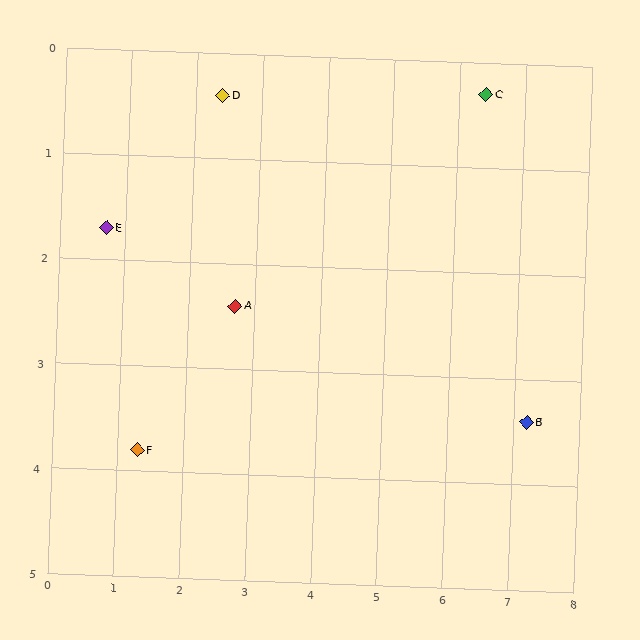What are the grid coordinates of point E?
Point E is at approximately (0.7, 1.7).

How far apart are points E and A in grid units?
Points E and A are about 2.1 grid units apart.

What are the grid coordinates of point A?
Point A is at approximately (2.7, 2.4).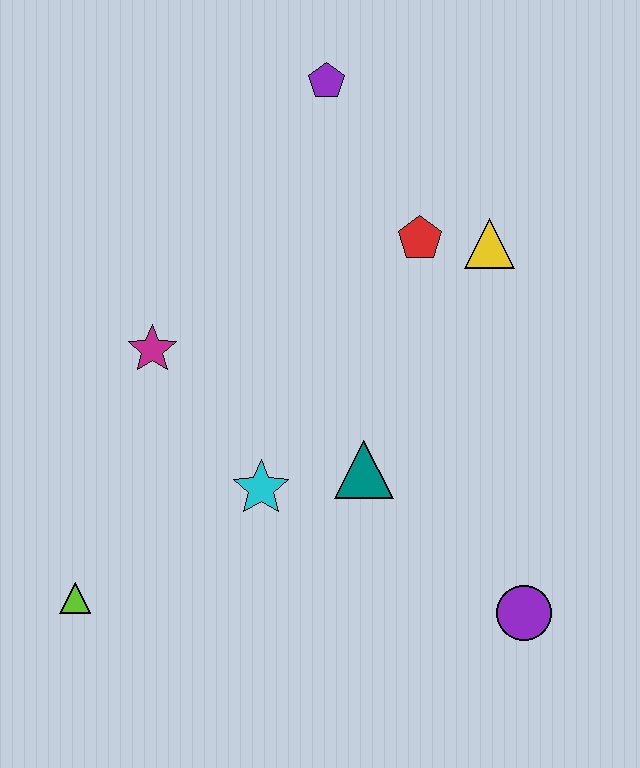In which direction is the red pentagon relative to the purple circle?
The red pentagon is above the purple circle.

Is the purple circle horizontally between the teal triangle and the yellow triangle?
No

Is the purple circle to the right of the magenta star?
Yes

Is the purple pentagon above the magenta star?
Yes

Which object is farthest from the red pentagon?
The lime triangle is farthest from the red pentagon.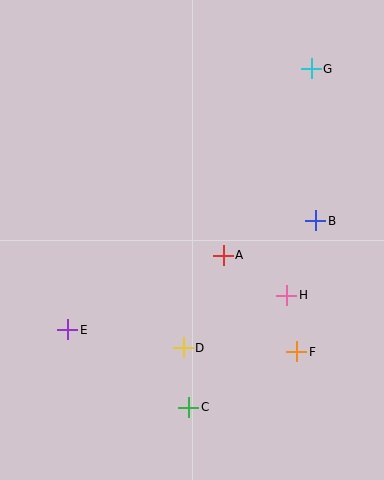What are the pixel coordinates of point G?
Point G is at (311, 69).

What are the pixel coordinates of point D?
Point D is at (183, 348).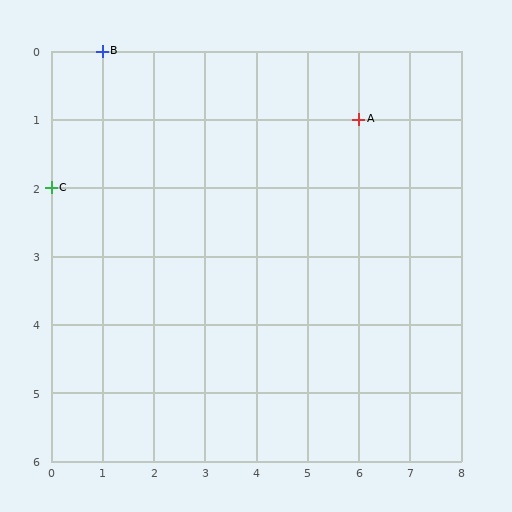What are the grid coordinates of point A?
Point A is at grid coordinates (6, 1).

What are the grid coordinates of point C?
Point C is at grid coordinates (0, 2).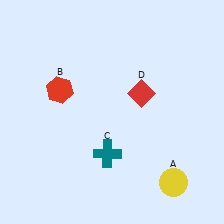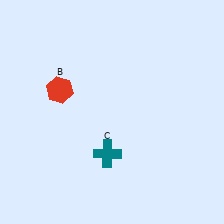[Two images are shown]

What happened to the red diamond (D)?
The red diamond (D) was removed in Image 2. It was in the top-right area of Image 1.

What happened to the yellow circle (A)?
The yellow circle (A) was removed in Image 2. It was in the bottom-right area of Image 1.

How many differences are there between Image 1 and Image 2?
There are 2 differences between the two images.